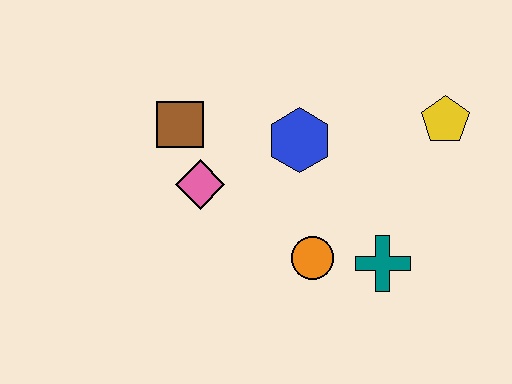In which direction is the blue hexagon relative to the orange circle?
The blue hexagon is above the orange circle.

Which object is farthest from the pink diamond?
The yellow pentagon is farthest from the pink diamond.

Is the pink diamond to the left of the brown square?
No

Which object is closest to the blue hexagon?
The pink diamond is closest to the blue hexagon.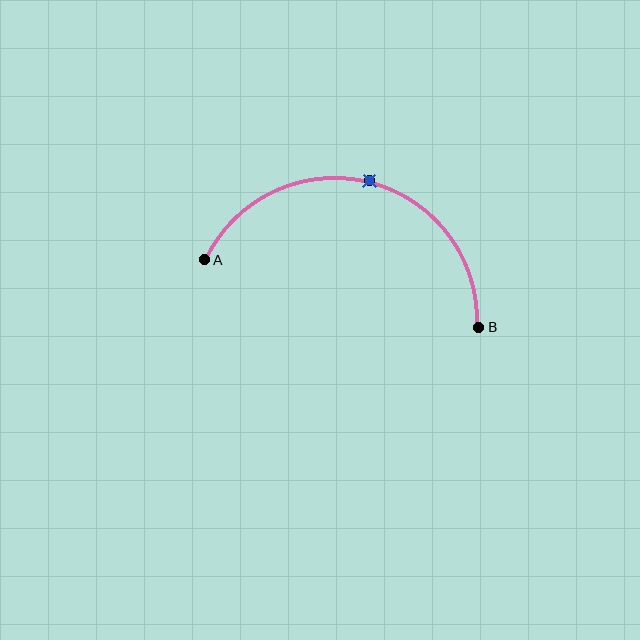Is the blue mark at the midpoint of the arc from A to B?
Yes. The blue mark lies on the arc at equal arc-length from both A and B — it is the arc midpoint.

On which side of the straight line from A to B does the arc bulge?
The arc bulges above the straight line connecting A and B.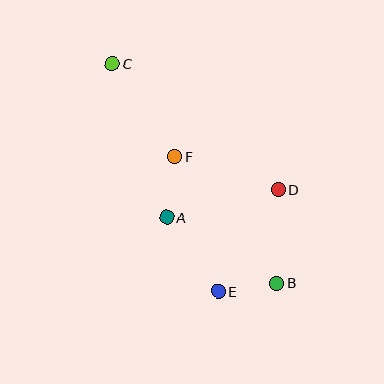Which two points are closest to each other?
Points B and E are closest to each other.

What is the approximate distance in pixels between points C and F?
The distance between C and F is approximately 112 pixels.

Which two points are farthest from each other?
Points B and C are farthest from each other.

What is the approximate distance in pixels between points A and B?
The distance between A and B is approximately 128 pixels.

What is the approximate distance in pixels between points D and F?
The distance between D and F is approximately 109 pixels.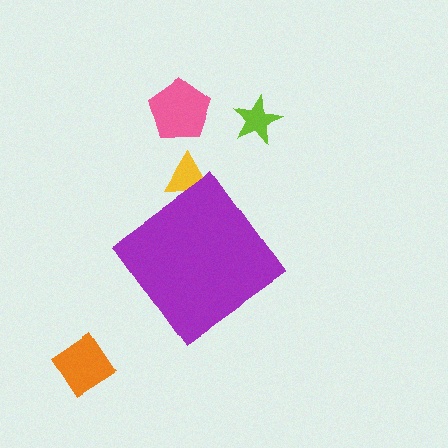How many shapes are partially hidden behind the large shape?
1 shape is partially hidden.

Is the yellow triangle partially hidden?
Yes, the yellow triangle is partially hidden behind the purple diamond.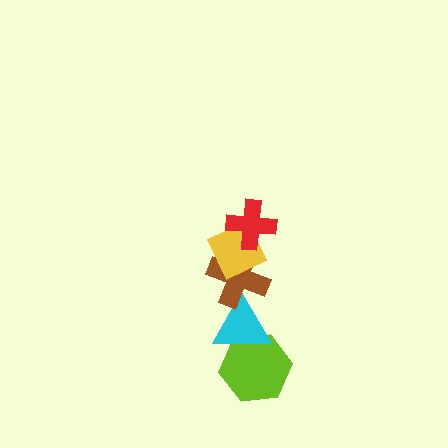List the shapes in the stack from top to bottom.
From top to bottom: the red cross, the yellow diamond, the brown cross, the cyan triangle, the lime hexagon.